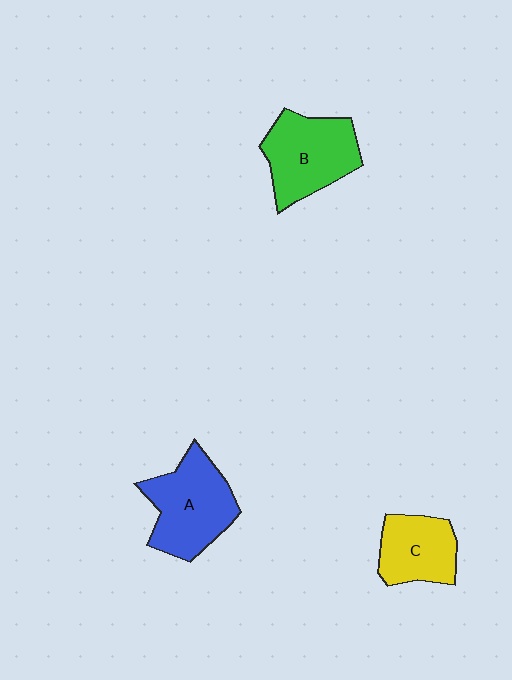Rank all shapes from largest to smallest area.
From largest to smallest: A (blue), B (green), C (yellow).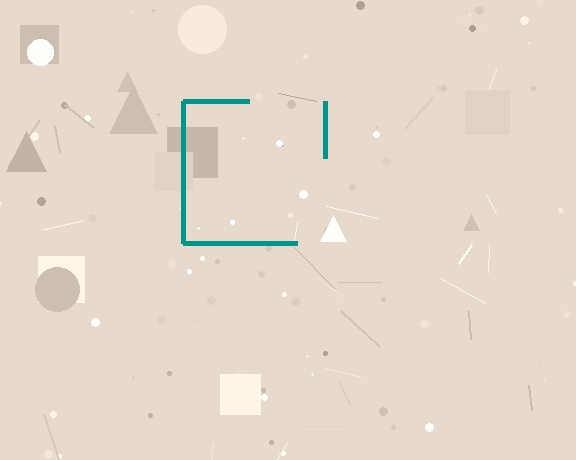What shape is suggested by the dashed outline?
The dashed outline suggests a square.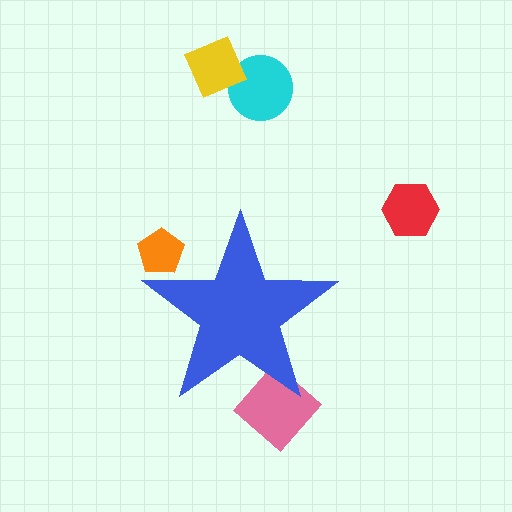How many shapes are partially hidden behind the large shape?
2 shapes are partially hidden.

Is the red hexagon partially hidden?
No, the red hexagon is fully visible.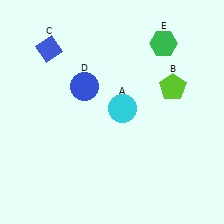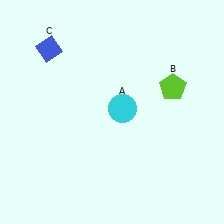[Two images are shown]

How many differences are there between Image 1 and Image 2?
There are 2 differences between the two images.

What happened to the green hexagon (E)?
The green hexagon (E) was removed in Image 2. It was in the top-right area of Image 1.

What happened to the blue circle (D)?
The blue circle (D) was removed in Image 2. It was in the top-left area of Image 1.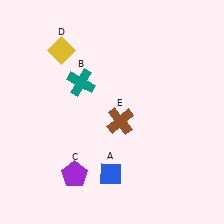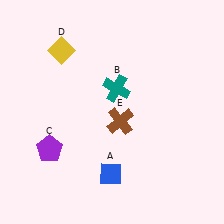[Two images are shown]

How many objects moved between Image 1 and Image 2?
2 objects moved between the two images.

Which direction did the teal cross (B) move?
The teal cross (B) moved right.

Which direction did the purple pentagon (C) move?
The purple pentagon (C) moved up.